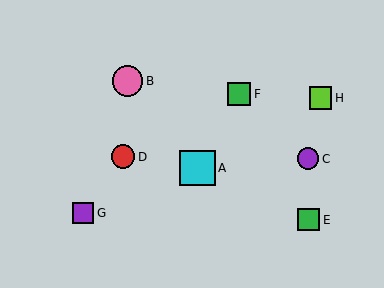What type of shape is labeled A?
Shape A is a cyan square.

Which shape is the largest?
The cyan square (labeled A) is the largest.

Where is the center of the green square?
The center of the green square is at (239, 94).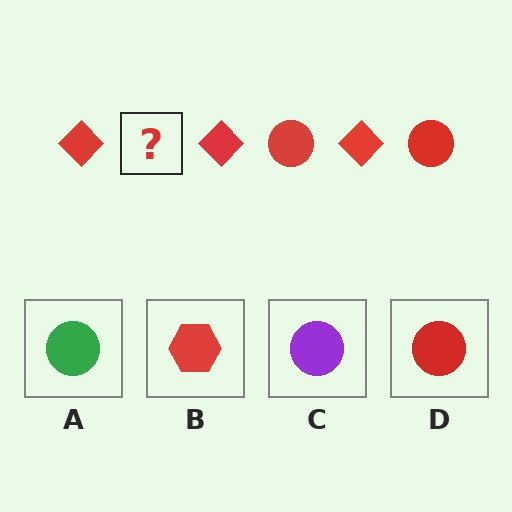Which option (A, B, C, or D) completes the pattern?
D.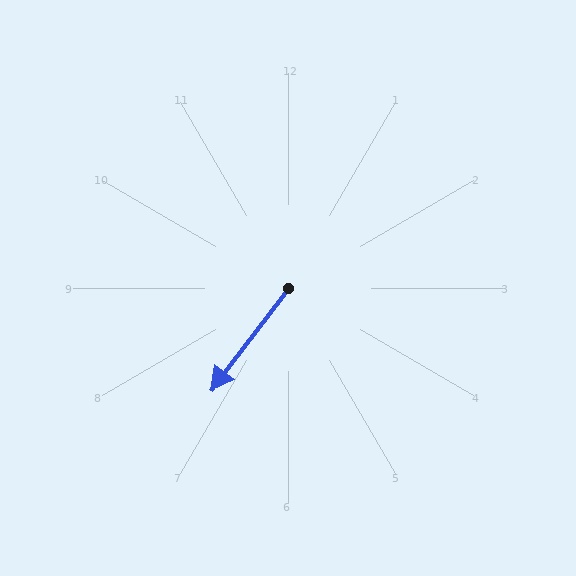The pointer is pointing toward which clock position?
Roughly 7 o'clock.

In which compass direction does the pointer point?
Southwest.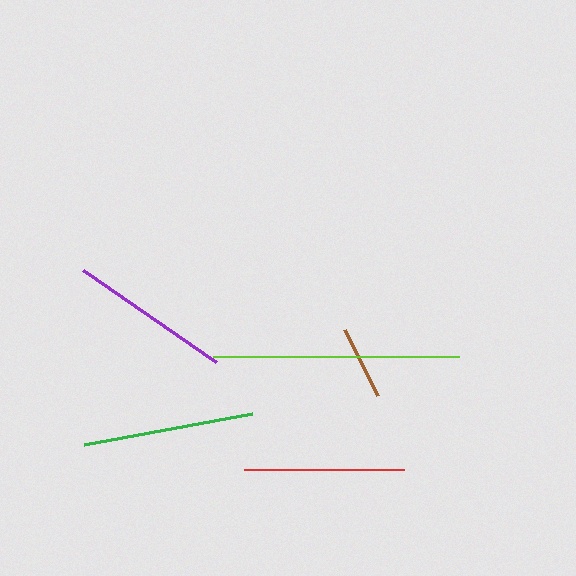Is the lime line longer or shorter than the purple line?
The lime line is longer than the purple line.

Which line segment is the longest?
The lime line is the longest at approximately 246 pixels.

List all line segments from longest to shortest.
From longest to shortest: lime, green, purple, red, brown.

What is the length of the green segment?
The green segment is approximately 171 pixels long.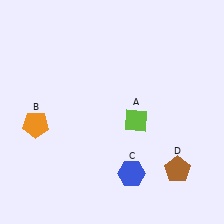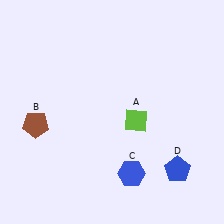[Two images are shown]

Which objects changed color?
B changed from orange to brown. D changed from brown to blue.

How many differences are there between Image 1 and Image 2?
There are 2 differences between the two images.